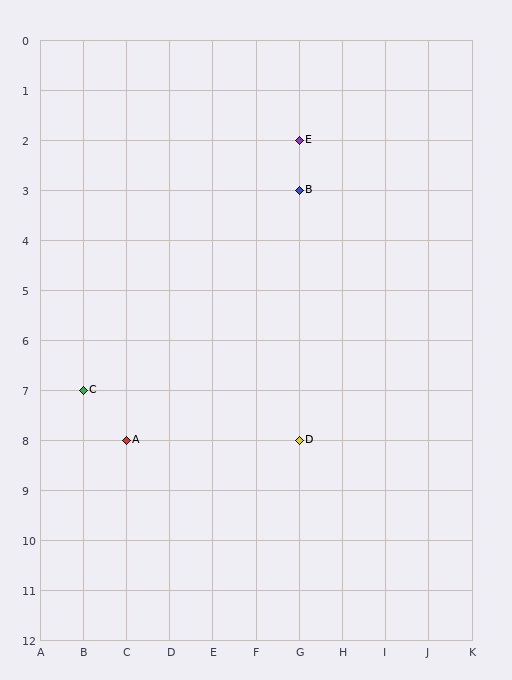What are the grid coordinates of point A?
Point A is at grid coordinates (C, 8).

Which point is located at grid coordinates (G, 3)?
Point B is at (G, 3).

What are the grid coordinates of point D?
Point D is at grid coordinates (G, 8).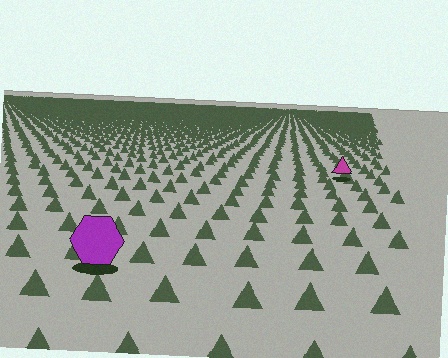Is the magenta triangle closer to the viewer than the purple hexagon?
No. The purple hexagon is closer — you can tell from the texture gradient: the ground texture is coarser near it.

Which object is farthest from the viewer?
The magenta triangle is farthest from the viewer. It appears smaller and the ground texture around it is denser.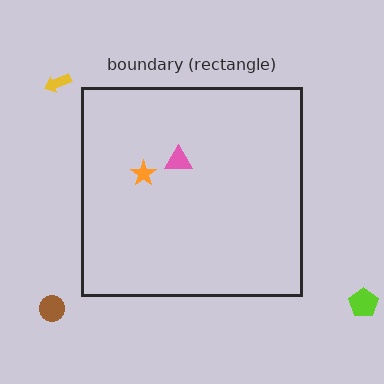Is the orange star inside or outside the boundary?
Inside.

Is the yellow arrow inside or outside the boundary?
Outside.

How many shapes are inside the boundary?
2 inside, 3 outside.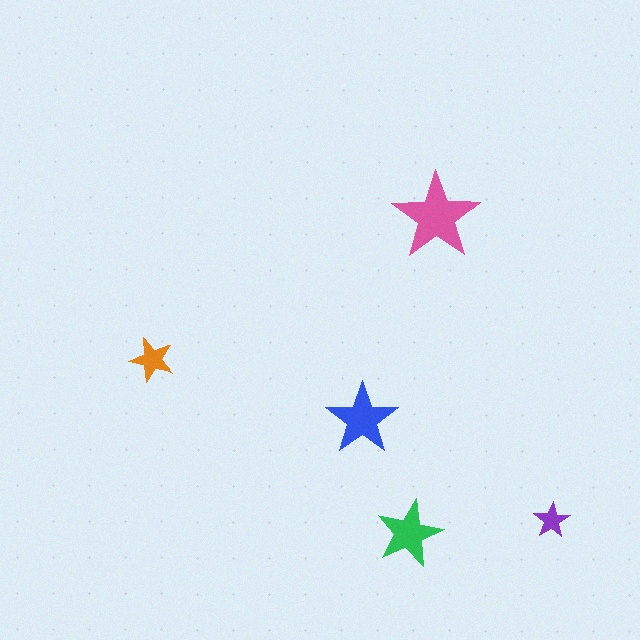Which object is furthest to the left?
The orange star is leftmost.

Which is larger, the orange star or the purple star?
The orange one.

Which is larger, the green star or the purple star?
The green one.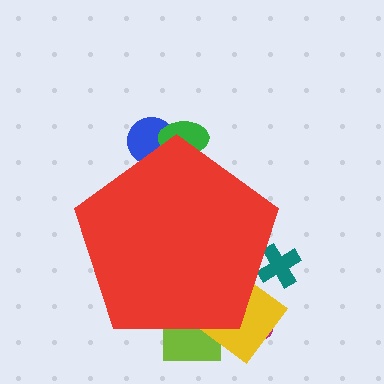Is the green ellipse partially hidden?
Yes, the green ellipse is partially hidden behind the red pentagon.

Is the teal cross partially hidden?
Yes, the teal cross is partially hidden behind the red pentagon.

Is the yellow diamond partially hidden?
Yes, the yellow diamond is partially hidden behind the red pentagon.